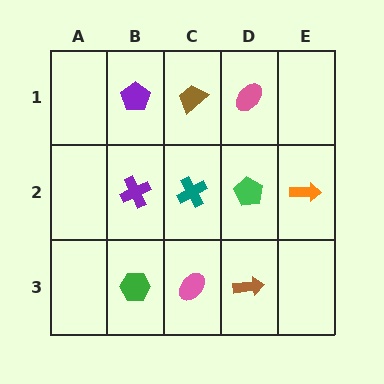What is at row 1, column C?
A brown trapezoid.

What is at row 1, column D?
A pink ellipse.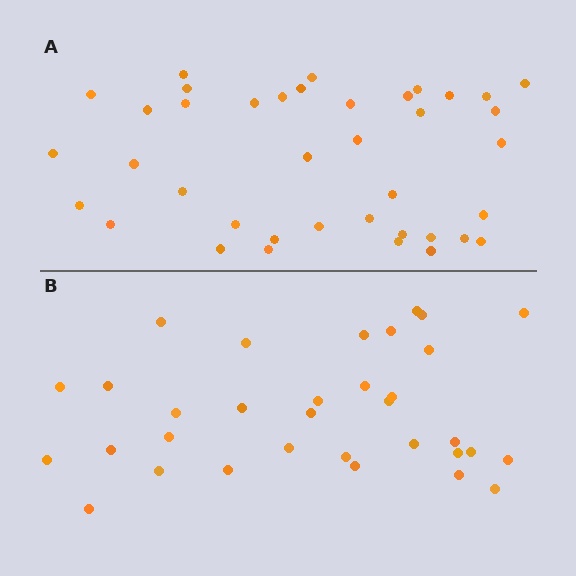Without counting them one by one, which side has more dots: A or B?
Region A (the top region) has more dots.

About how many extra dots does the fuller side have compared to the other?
Region A has about 6 more dots than region B.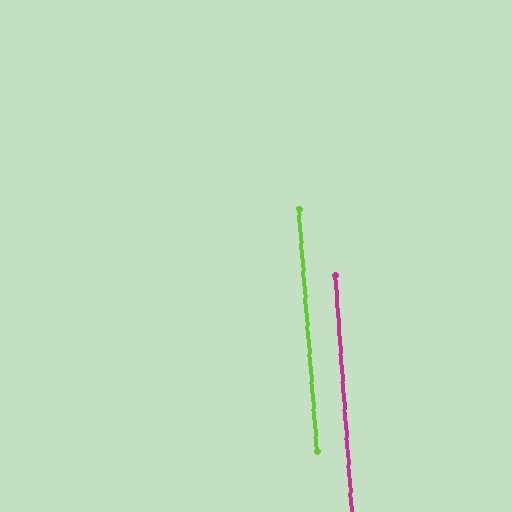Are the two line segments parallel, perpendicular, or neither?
Parallel — their directions differ by only 0.3°.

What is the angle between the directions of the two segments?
Approximately 0 degrees.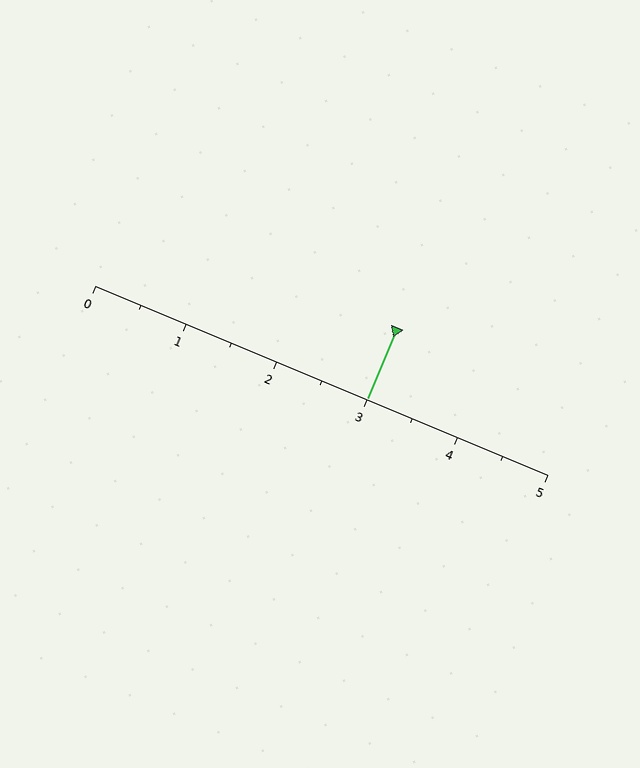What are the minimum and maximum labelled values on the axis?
The axis runs from 0 to 5.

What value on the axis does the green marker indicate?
The marker indicates approximately 3.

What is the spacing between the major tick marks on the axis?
The major ticks are spaced 1 apart.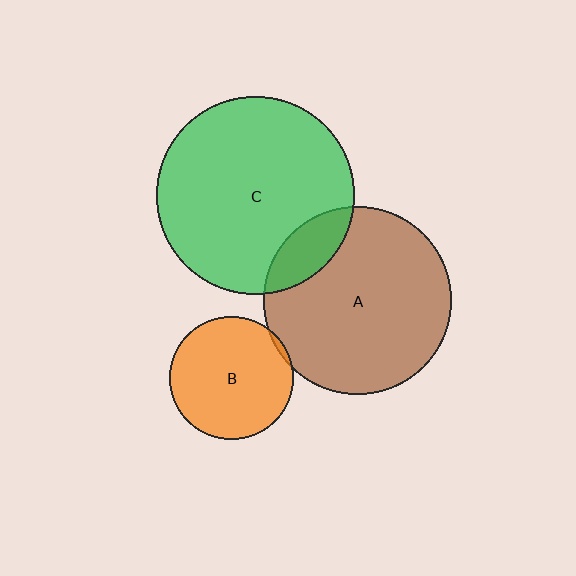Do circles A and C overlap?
Yes.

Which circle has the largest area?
Circle C (green).